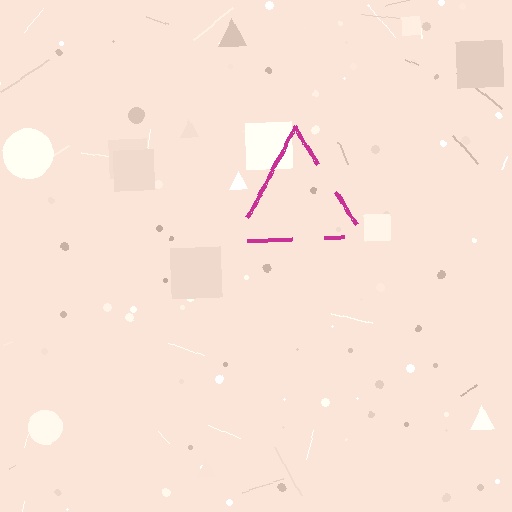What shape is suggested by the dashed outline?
The dashed outline suggests a triangle.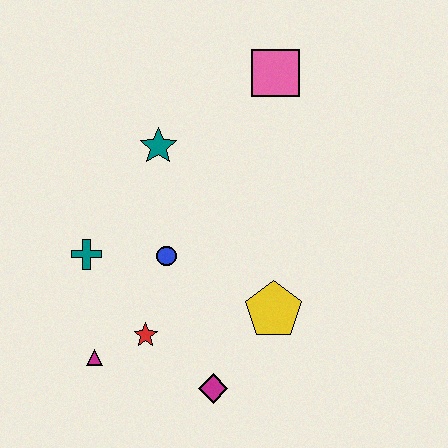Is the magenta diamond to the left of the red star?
No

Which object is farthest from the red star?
The pink square is farthest from the red star.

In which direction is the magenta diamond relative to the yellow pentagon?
The magenta diamond is below the yellow pentagon.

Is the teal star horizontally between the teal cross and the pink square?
Yes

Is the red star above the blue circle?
No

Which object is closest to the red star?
The magenta triangle is closest to the red star.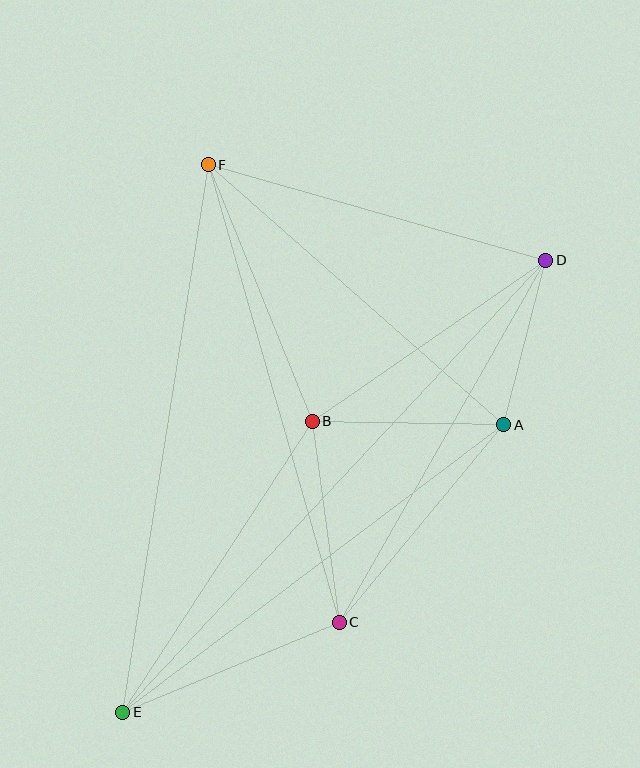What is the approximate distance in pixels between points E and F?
The distance between E and F is approximately 554 pixels.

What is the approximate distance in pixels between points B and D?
The distance between B and D is approximately 284 pixels.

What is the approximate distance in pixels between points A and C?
The distance between A and C is approximately 257 pixels.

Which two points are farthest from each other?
Points D and E are farthest from each other.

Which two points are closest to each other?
Points A and D are closest to each other.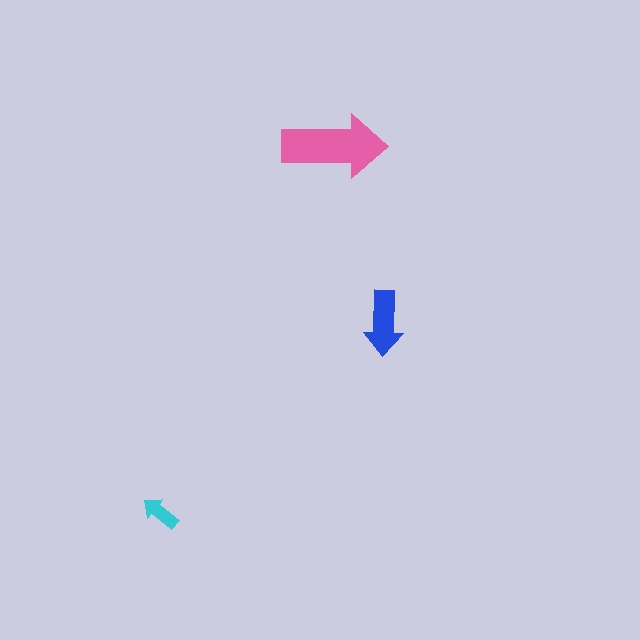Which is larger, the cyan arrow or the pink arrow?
The pink one.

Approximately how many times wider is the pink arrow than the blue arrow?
About 1.5 times wider.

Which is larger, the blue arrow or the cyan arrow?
The blue one.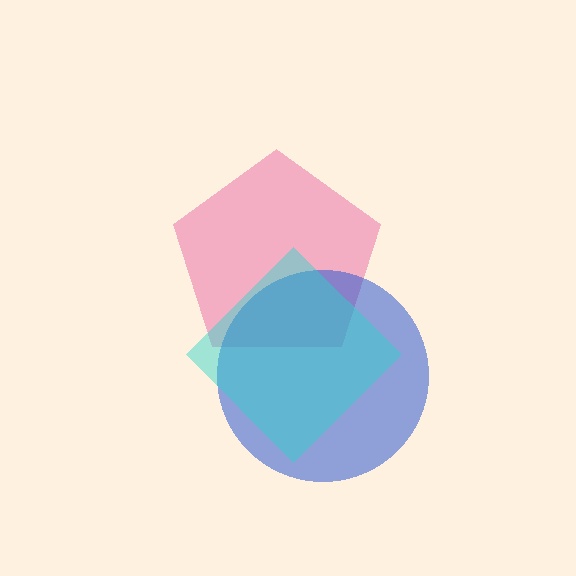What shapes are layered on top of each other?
The layered shapes are: a pink pentagon, a blue circle, a cyan diamond.